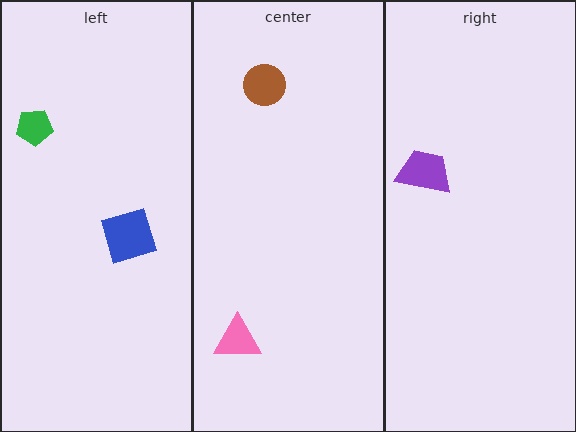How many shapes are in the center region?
2.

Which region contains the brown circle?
The center region.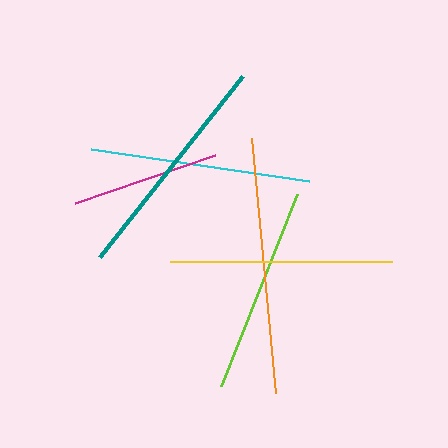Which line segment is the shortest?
The magenta line is the shortest at approximately 148 pixels.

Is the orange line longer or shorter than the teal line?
The orange line is longer than the teal line.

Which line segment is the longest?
The orange line is the longest at approximately 256 pixels.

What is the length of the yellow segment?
The yellow segment is approximately 222 pixels long.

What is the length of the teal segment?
The teal segment is approximately 230 pixels long.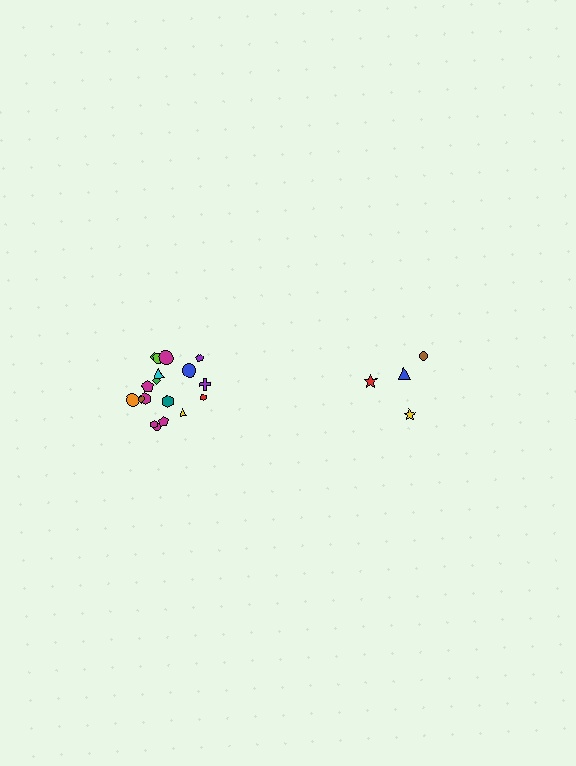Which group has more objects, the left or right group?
The left group.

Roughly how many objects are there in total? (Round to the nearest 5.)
Roughly 20 objects in total.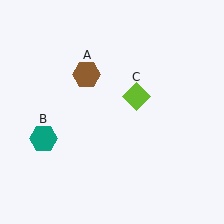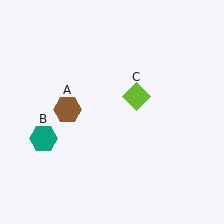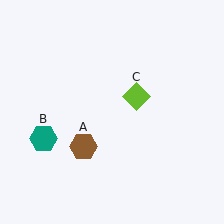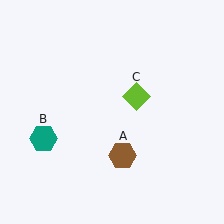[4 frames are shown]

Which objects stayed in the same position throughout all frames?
Teal hexagon (object B) and lime diamond (object C) remained stationary.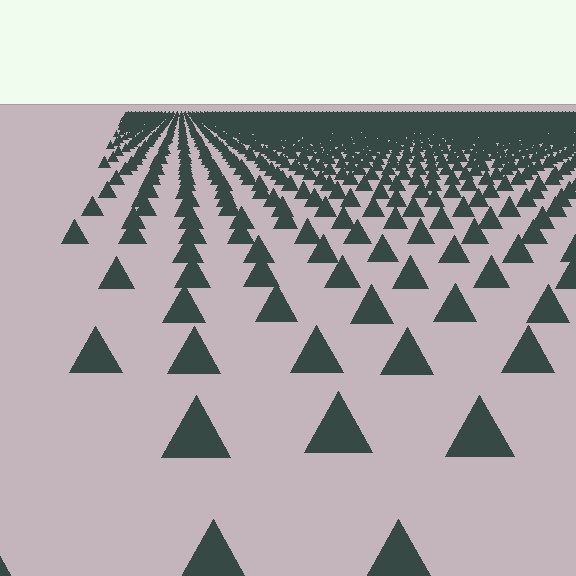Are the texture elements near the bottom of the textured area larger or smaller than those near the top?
Larger. Near the bottom, elements are closer to the viewer and appear at a bigger on-screen size.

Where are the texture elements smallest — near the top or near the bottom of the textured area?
Near the top.